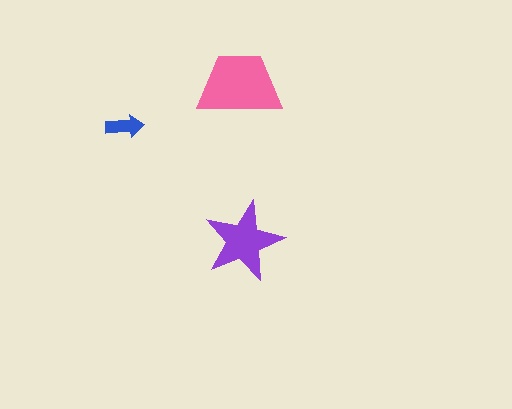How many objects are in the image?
There are 3 objects in the image.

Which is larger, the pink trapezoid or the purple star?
The pink trapezoid.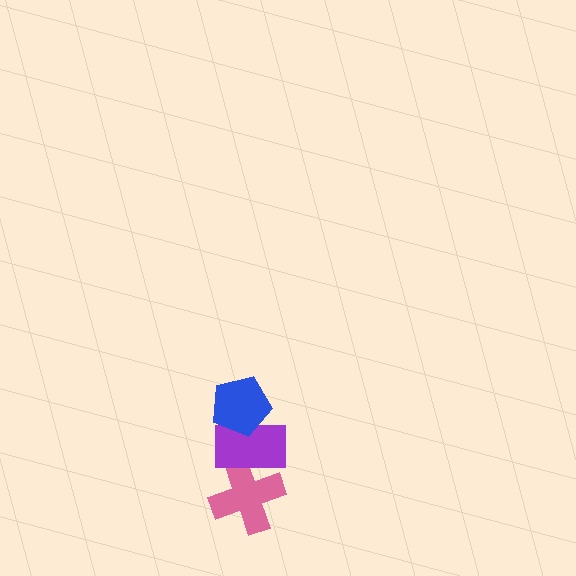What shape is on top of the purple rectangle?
The blue pentagon is on top of the purple rectangle.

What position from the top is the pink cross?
The pink cross is 3rd from the top.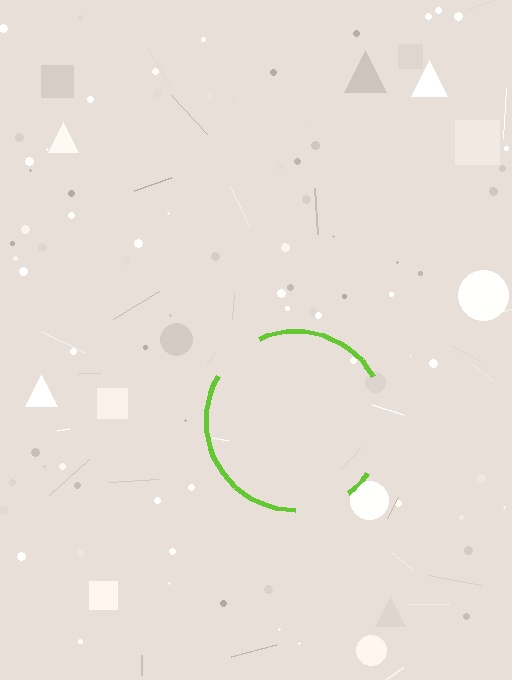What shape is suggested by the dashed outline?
The dashed outline suggests a circle.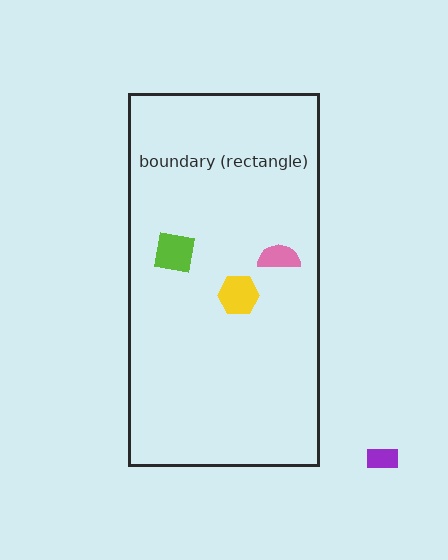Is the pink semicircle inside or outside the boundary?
Inside.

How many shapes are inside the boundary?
3 inside, 1 outside.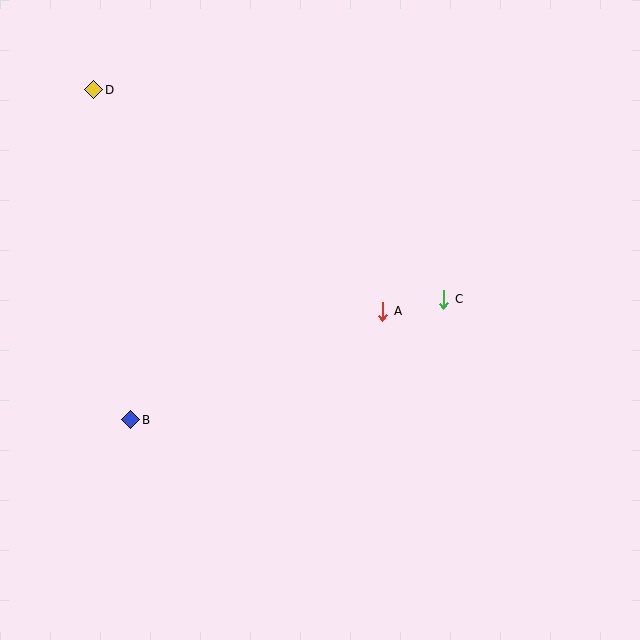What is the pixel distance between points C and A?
The distance between C and A is 62 pixels.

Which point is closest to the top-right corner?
Point C is closest to the top-right corner.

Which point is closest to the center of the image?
Point A at (383, 311) is closest to the center.